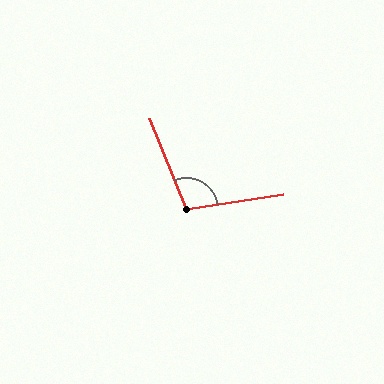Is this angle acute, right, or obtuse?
It is obtuse.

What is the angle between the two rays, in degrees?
Approximately 104 degrees.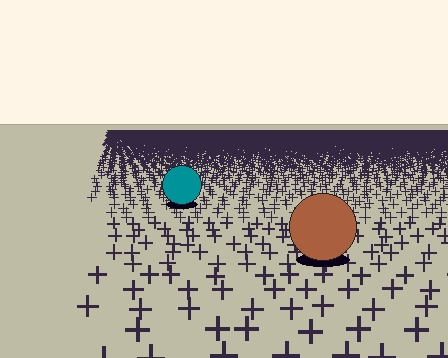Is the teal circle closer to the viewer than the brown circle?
No. The brown circle is closer — you can tell from the texture gradient: the ground texture is coarser near it.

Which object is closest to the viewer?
The brown circle is closest. The texture marks near it are larger and more spread out.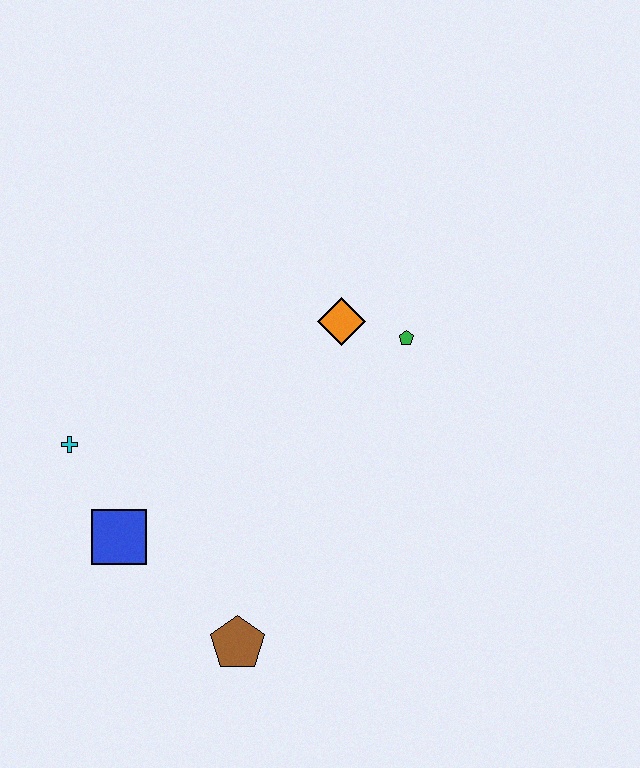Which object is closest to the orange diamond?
The green pentagon is closest to the orange diamond.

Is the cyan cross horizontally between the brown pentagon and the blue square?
No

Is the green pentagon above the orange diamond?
No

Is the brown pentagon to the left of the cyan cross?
No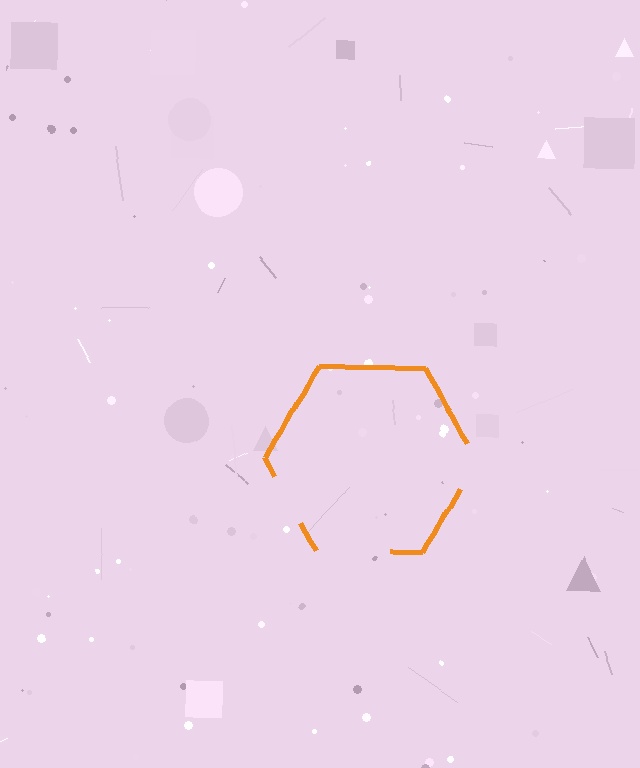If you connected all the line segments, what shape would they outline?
They would outline a hexagon.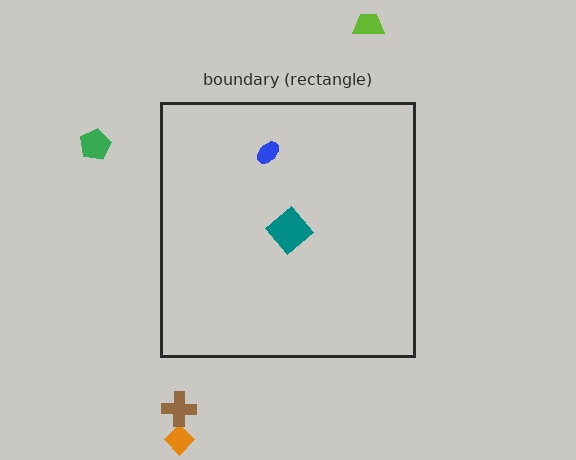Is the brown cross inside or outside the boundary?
Outside.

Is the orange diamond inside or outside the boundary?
Outside.